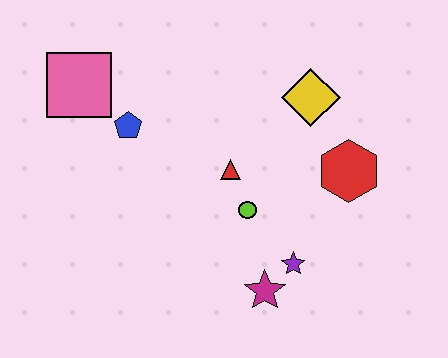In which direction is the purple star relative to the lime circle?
The purple star is below the lime circle.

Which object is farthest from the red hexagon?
The pink square is farthest from the red hexagon.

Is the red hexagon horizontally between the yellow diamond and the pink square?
No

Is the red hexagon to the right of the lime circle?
Yes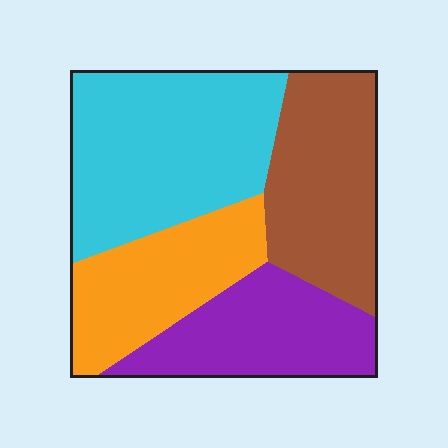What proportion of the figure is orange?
Orange covers roughly 20% of the figure.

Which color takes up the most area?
Cyan, at roughly 35%.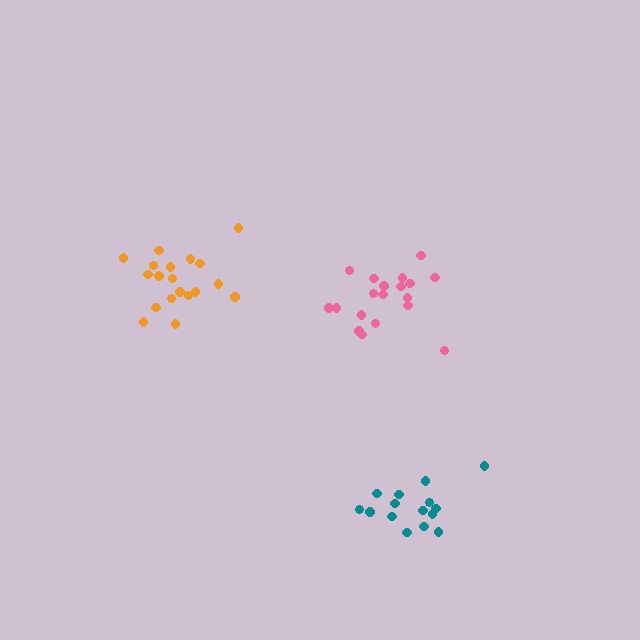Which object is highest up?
The orange cluster is topmost.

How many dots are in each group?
Group 1: 19 dots, Group 2: 19 dots, Group 3: 15 dots (53 total).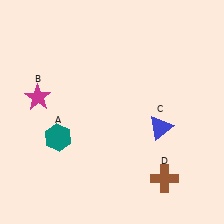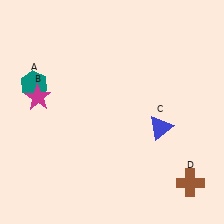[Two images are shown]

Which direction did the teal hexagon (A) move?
The teal hexagon (A) moved up.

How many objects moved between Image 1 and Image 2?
2 objects moved between the two images.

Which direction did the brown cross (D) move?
The brown cross (D) moved right.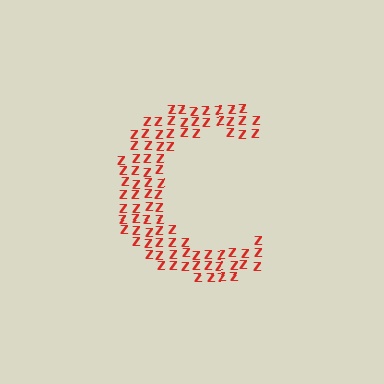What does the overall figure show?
The overall figure shows the letter C.